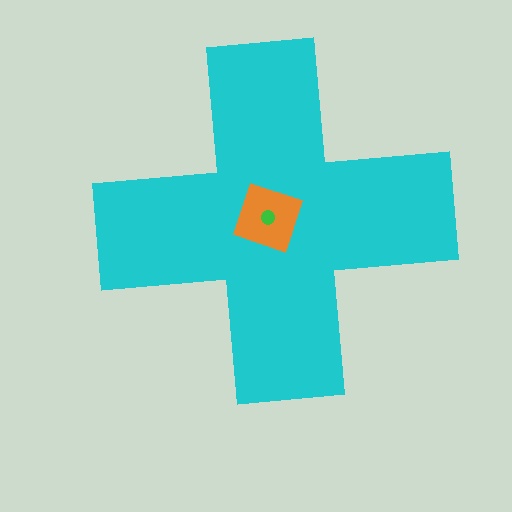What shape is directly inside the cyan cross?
The orange square.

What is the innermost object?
The green circle.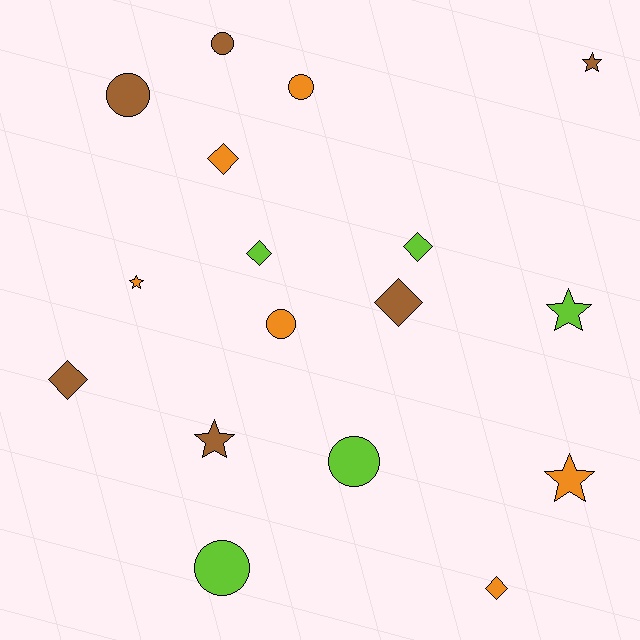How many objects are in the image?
There are 17 objects.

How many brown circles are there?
There are 2 brown circles.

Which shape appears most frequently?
Diamond, with 6 objects.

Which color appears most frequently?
Brown, with 6 objects.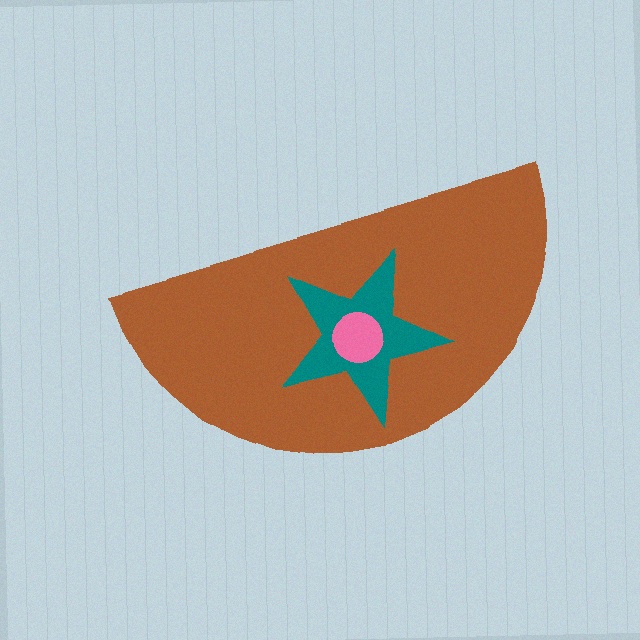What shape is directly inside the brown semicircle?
The teal star.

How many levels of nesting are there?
3.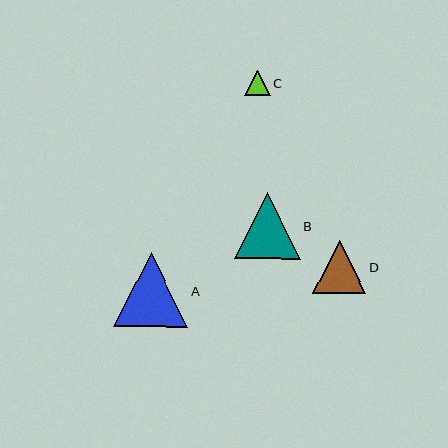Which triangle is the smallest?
Triangle C is the smallest with a size of approximately 25 pixels.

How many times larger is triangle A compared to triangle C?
Triangle A is approximately 2.9 times the size of triangle C.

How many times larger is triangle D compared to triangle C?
Triangle D is approximately 2.1 times the size of triangle C.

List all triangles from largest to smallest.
From largest to smallest: A, B, D, C.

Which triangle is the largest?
Triangle A is the largest with a size of approximately 74 pixels.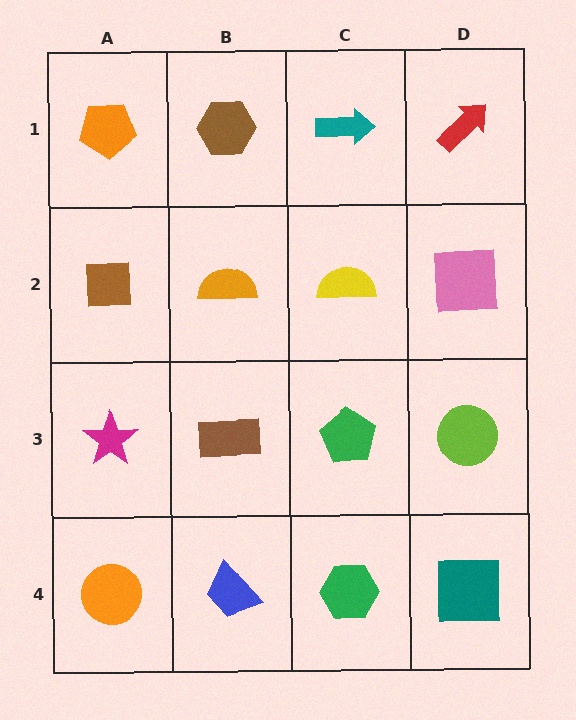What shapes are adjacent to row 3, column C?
A yellow semicircle (row 2, column C), a green hexagon (row 4, column C), a brown rectangle (row 3, column B), a lime circle (row 3, column D).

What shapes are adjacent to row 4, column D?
A lime circle (row 3, column D), a green hexagon (row 4, column C).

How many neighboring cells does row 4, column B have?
3.